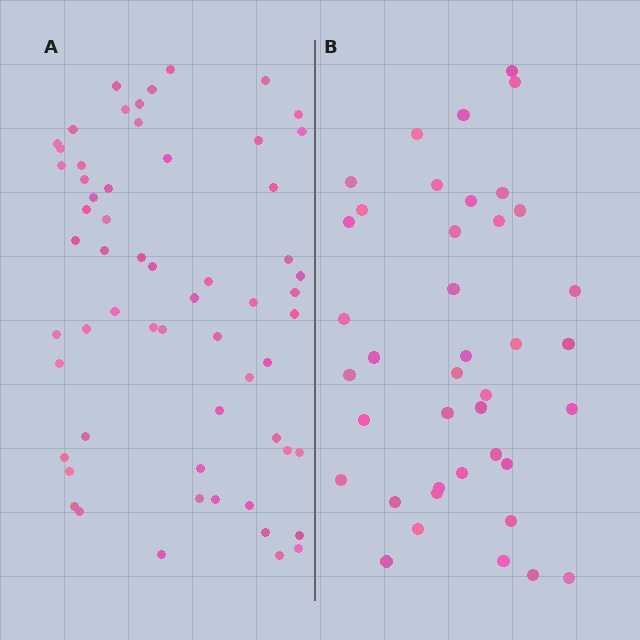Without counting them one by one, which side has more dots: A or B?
Region A (the left region) has more dots.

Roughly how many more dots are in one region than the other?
Region A has approximately 20 more dots than region B.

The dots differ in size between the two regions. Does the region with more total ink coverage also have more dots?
No. Region B has more total ink coverage because its dots are larger, but region A actually contains more individual dots. Total area can be misleading — the number of items is what matters here.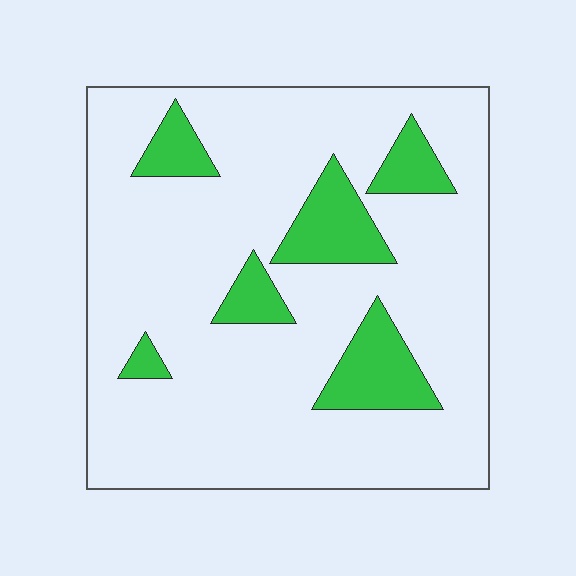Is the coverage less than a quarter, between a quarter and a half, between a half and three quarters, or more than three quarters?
Less than a quarter.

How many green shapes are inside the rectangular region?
6.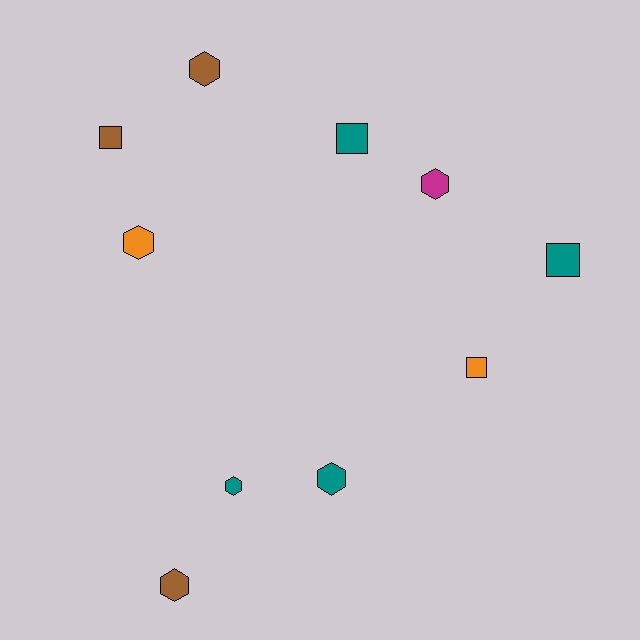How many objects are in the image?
There are 10 objects.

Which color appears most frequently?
Teal, with 4 objects.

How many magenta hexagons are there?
There is 1 magenta hexagon.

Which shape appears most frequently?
Hexagon, with 6 objects.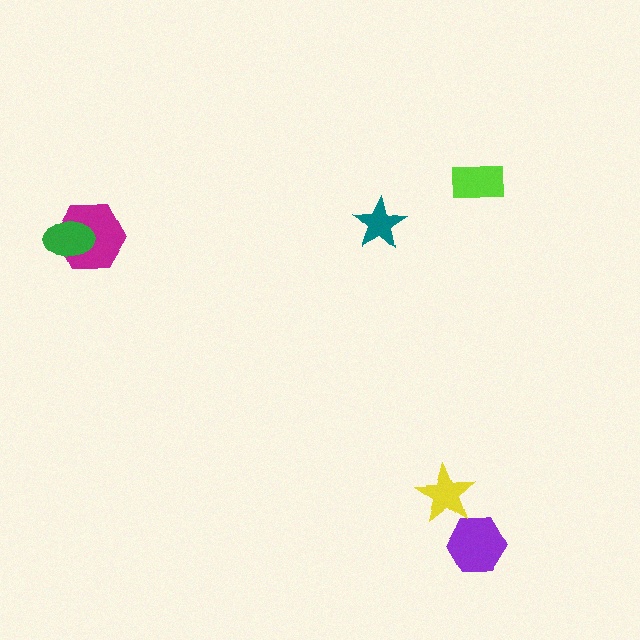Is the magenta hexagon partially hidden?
Yes, it is partially covered by another shape.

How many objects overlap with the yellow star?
0 objects overlap with the yellow star.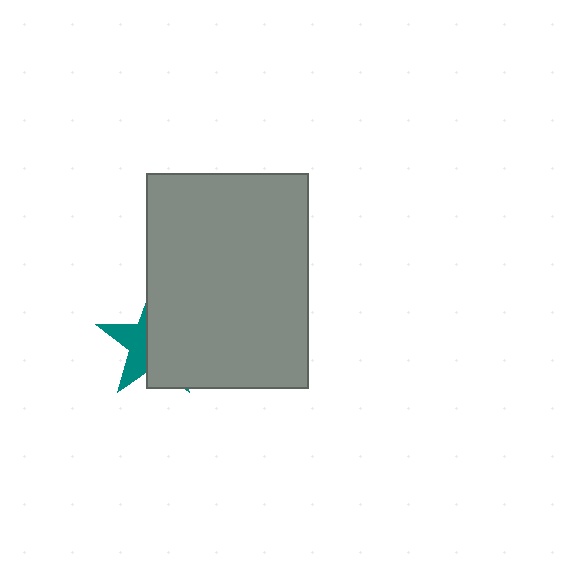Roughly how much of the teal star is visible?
A small part of it is visible (roughly 37%).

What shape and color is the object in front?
The object in front is a gray rectangle.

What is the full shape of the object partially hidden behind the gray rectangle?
The partially hidden object is a teal star.